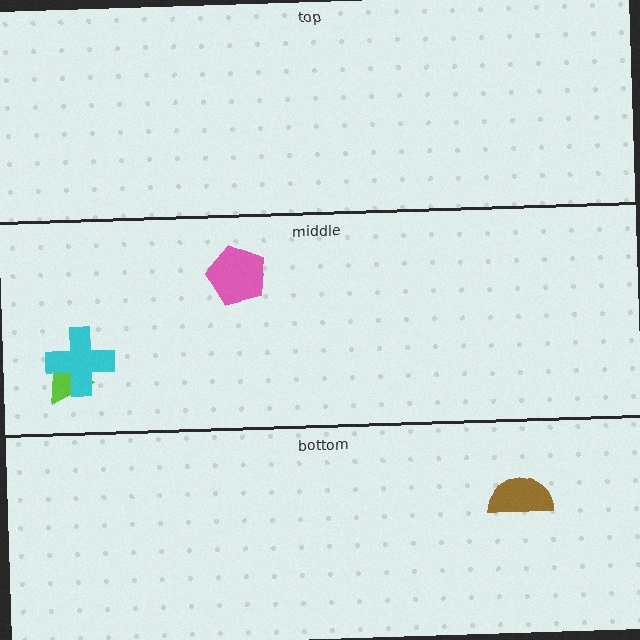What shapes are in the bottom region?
The brown semicircle.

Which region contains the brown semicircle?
The bottom region.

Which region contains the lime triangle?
The middle region.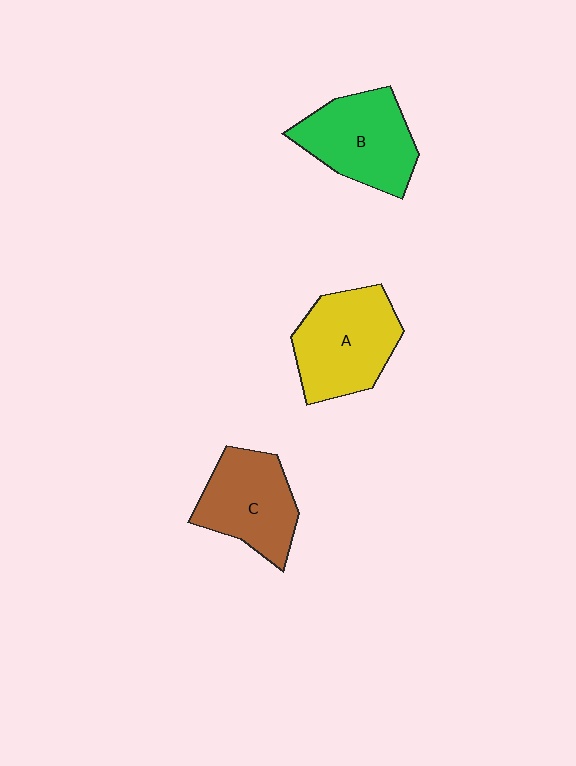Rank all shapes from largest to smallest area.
From largest to smallest: A (yellow), B (green), C (brown).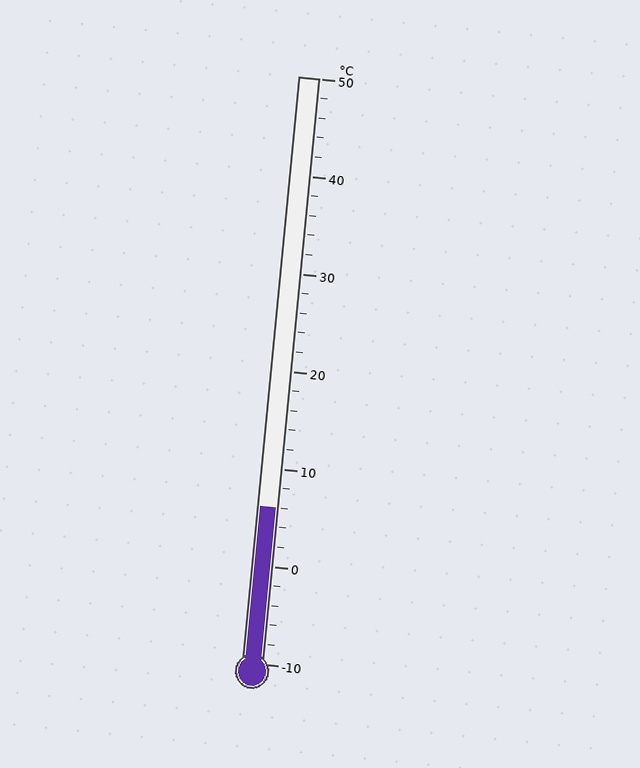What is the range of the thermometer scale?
The thermometer scale ranges from -10°C to 50°C.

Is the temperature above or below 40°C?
The temperature is below 40°C.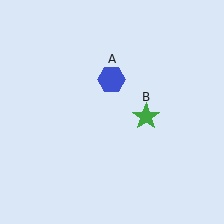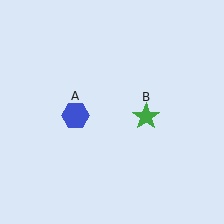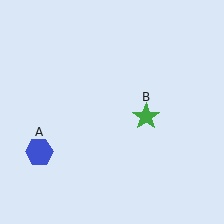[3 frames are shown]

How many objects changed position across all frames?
1 object changed position: blue hexagon (object A).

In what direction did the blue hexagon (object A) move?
The blue hexagon (object A) moved down and to the left.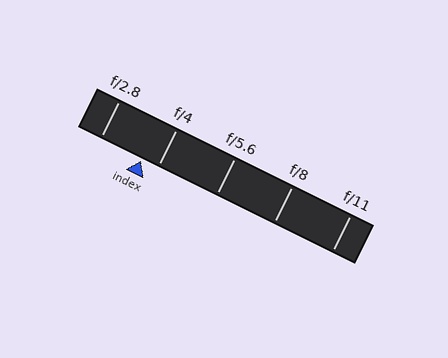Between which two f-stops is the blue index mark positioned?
The index mark is between f/2.8 and f/4.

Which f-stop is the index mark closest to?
The index mark is closest to f/4.